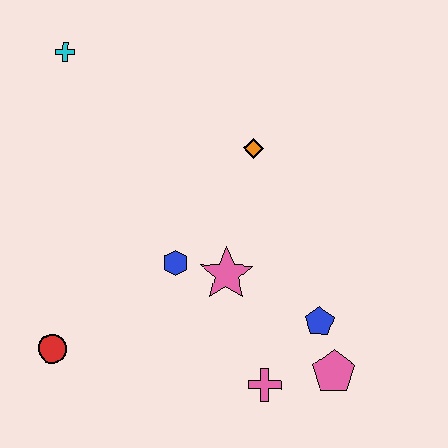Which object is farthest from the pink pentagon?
The cyan cross is farthest from the pink pentagon.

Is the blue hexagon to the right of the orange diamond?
No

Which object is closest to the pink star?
The blue hexagon is closest to the pink star.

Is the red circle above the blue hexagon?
No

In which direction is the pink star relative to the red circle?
The pink star is to the right of the red circle.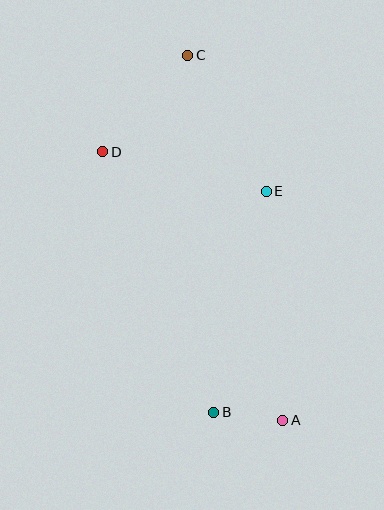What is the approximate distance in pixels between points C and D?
The distance between C and D is approximately 129 pixels.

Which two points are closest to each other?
Points A and B are closest to each other.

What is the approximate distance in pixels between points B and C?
The distance between B and C is approximately 358 pixels.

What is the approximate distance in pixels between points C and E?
The distance between C and E is approximately 157 pixels.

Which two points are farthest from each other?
Points A and C are farthest from each other.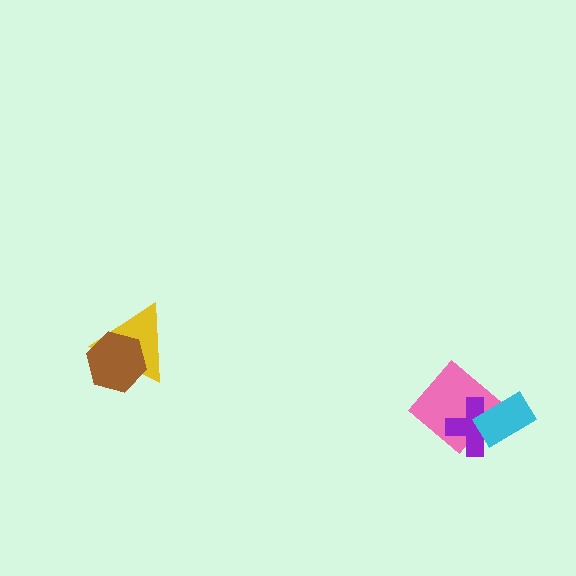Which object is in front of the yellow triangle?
The brown hexagon is in front of the yellow triangle.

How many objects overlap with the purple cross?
2 objects overlap with the purple cross.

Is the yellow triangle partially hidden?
Yes, it is partially covered by another shape.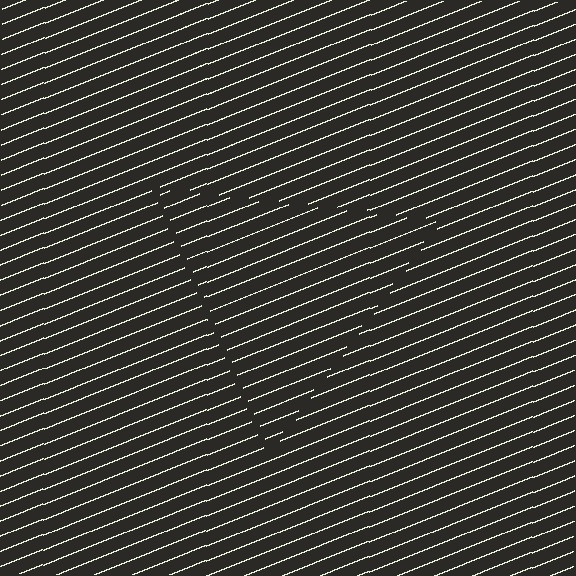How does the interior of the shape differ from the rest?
The interior of the shape contains the same grating, shifted by half a period — the contour is defined by the phase discontinuity where line-ends from the inner and outer gratings abut.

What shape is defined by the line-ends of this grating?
An illusory triangle. The interior of the shape contains the same grating, shifted by half a period — the contour is defined by the phase discontinuity where line-ends from the inner and outer gratings abut.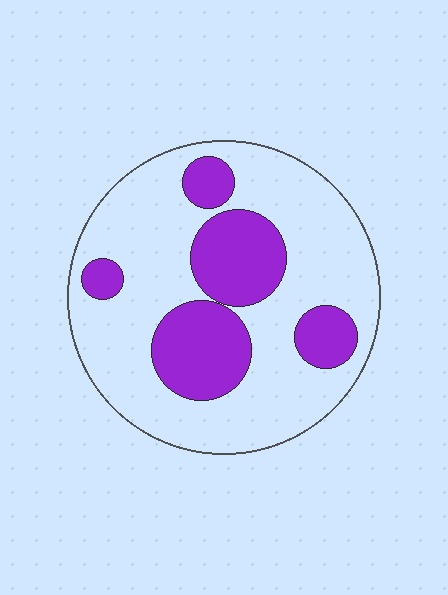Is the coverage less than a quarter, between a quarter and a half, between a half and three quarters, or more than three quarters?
Between a quarter and a half.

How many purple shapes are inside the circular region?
5.